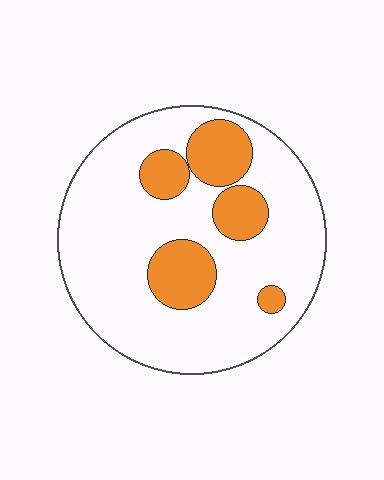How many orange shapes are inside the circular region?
5.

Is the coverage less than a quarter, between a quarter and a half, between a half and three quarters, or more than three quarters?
Less than a quarter.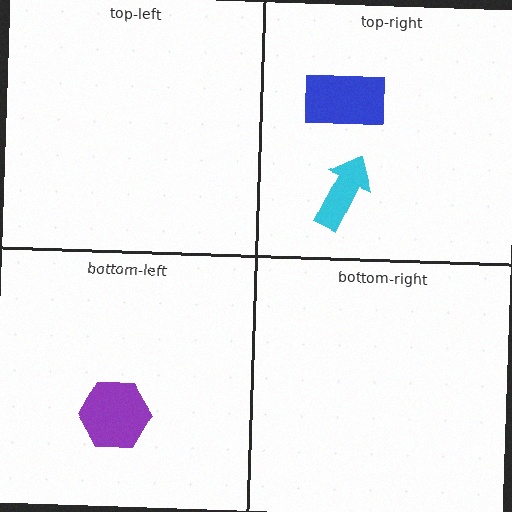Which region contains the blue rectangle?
The top-right region.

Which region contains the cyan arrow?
The top-right region.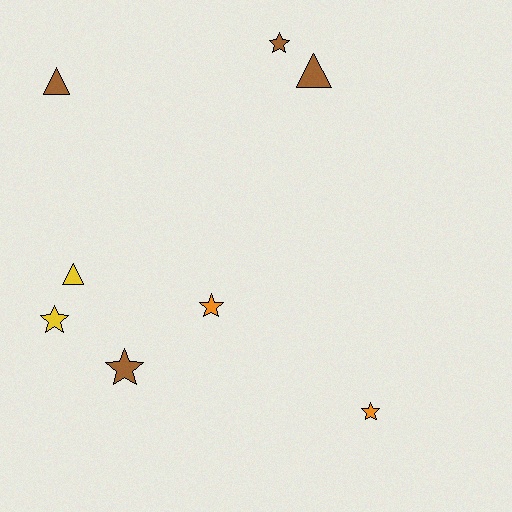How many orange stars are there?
There are 2 orange stars.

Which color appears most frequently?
Brown, with 4 objects.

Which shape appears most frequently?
Star, with 5 objects.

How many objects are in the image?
There are 8 objects.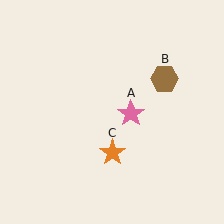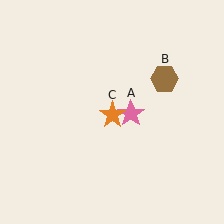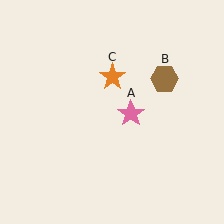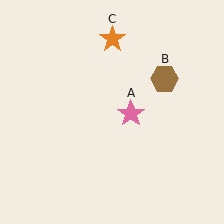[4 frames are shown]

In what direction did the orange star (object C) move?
The orange star (object C) moved up.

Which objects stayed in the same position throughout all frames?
Pink star (object A) and brown hexagon (object B) remained stationary.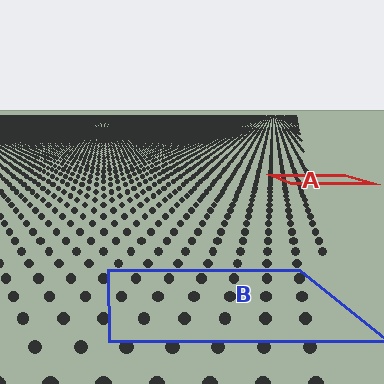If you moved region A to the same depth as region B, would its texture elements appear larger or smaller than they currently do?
They would appear larger. At a closer depth, the same texture elements are projected at a bigger on-screen size.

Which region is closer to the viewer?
Region B is closer. The texture elements there are larger and more spread out.